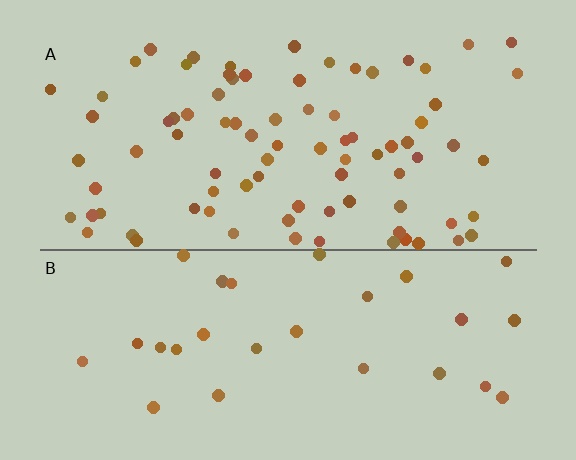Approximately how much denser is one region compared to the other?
Approximately 2.9× — region A over region B.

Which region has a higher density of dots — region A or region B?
A (the top).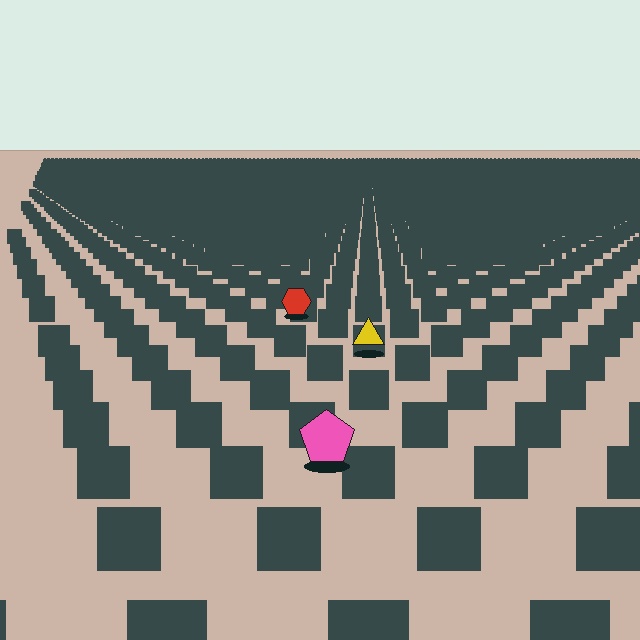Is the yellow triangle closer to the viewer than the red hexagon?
Yes. The yellow triangle is closer — you can tell from the texture gradient: the ground texture is coarser near it.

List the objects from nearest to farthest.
From nearest to farthest: the pink pentagon, the yellow triangle, the red hexagon.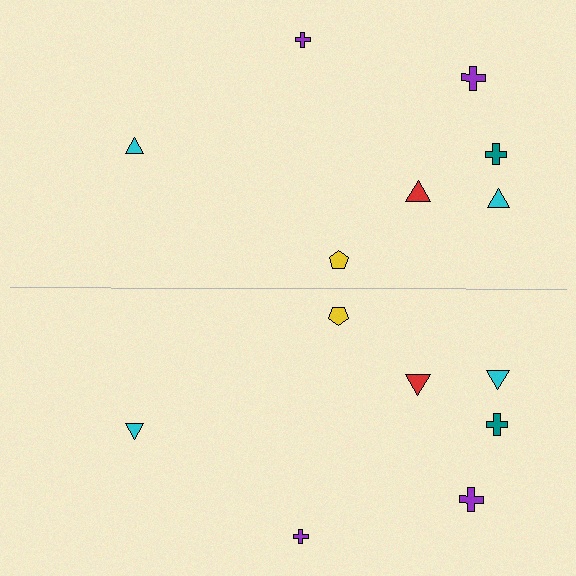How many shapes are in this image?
There are 14 shapes in this image.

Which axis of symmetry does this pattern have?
The pattern has a horizontal axis of symmetry running through the center of the image.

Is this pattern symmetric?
Yes, this pattern has bilateral (reflection) symmetry.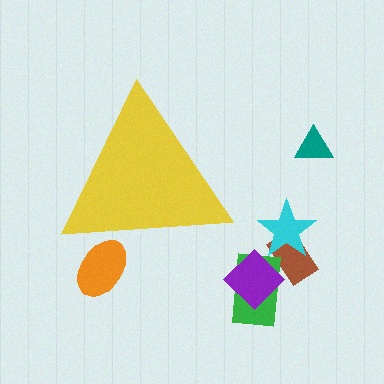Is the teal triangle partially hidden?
No, the teal triangle is fully visible.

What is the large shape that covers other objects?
A yellow triangle.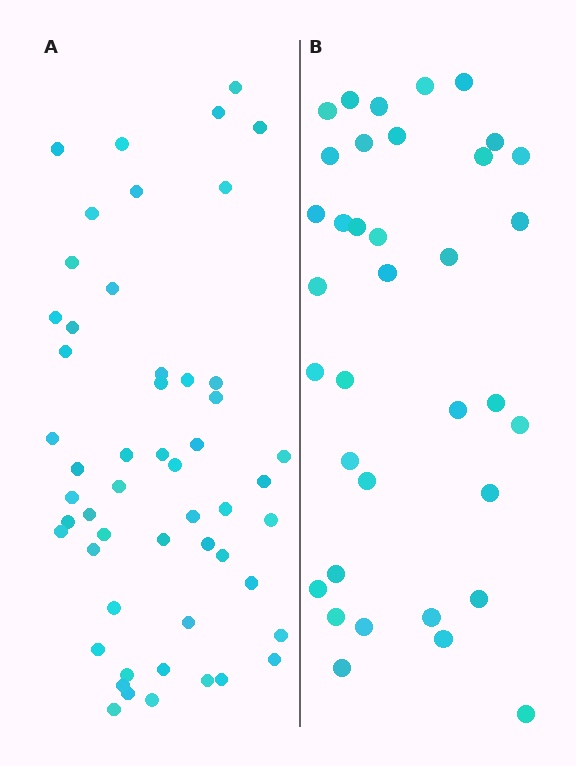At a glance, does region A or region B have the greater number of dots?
Region A (the left region) has more dots.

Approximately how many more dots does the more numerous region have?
Region A has approximately 15 more dots than region B.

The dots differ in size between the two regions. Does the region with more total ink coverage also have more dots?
No. Region B has more total ink coverage because its dots are larger, but region A actually contains more individual dots. Total area can be misleading — the number of items is what matters here.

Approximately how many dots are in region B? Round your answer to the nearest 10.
About 40 dots. (The exact count is 36, which rounds to 40.)